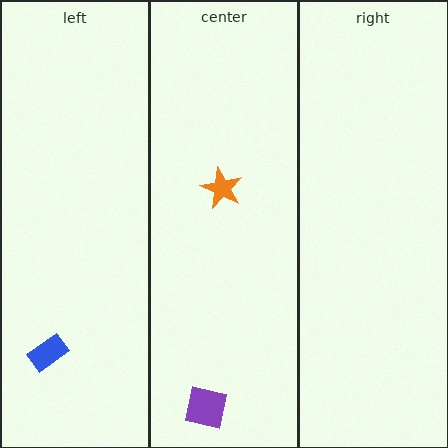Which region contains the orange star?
The center region.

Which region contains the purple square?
The center region.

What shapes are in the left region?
The blue rectangle.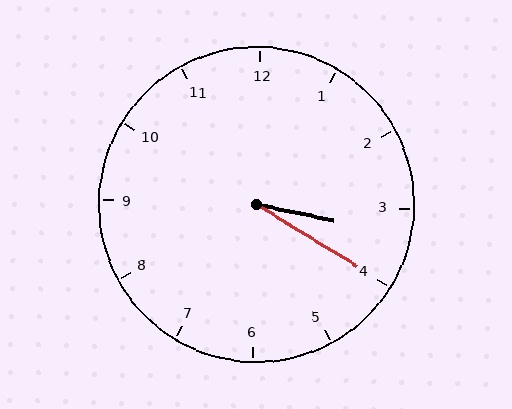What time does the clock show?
3:20.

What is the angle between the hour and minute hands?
Approximately 20 degrees.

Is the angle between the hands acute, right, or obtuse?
It is acute.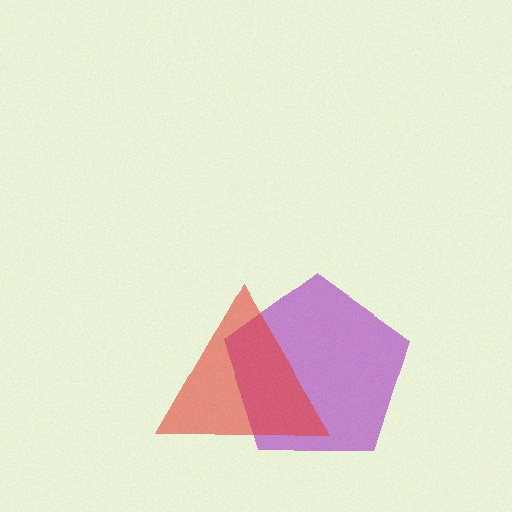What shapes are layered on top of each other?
The layered shapes are: a purple pentagon, a red triangle.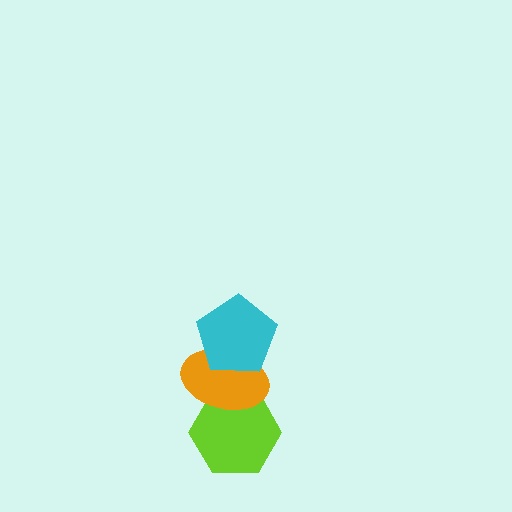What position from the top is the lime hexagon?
The lime hexagon is 3rd from the top.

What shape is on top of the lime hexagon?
The orange ellipse is on top of the lime hexagon.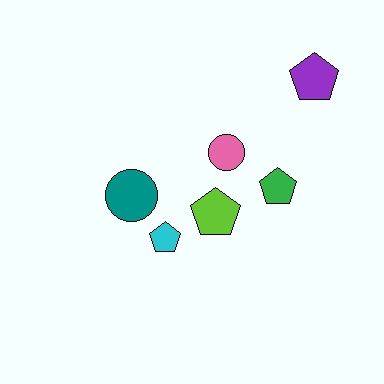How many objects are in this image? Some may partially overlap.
There are 6 objects.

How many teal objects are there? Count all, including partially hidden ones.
There is 1 teal object.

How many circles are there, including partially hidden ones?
There are 2 circles.